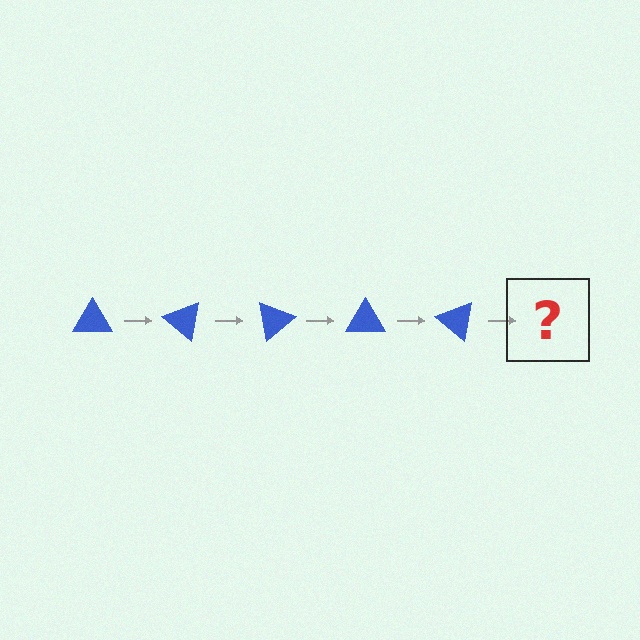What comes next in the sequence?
The next element should be a blue triangle rotated 200 degrees.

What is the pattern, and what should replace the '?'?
The pattern is that the triangle rotates 40 degrees each step. The '?' should be a blue triangle rotated 200 degrees.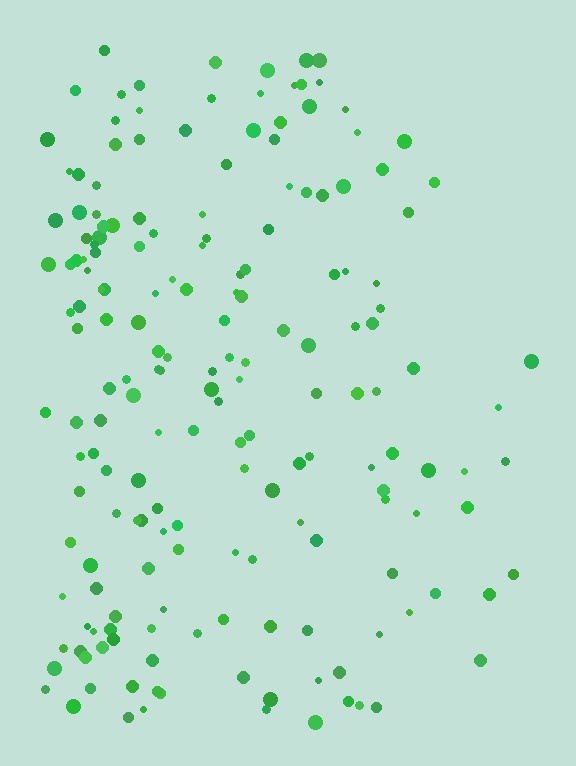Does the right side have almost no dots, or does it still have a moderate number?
Still a moderate number, just noticeably fewer than the left.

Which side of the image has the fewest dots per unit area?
The right.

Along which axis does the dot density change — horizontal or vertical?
Horizontal.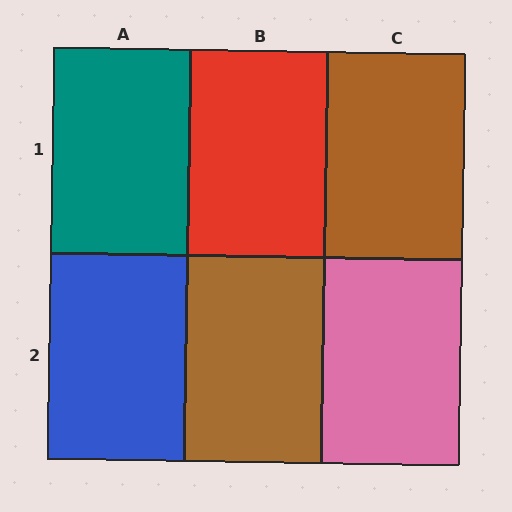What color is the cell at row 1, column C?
Brown.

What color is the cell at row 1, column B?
Red.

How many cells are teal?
1 cell is teal.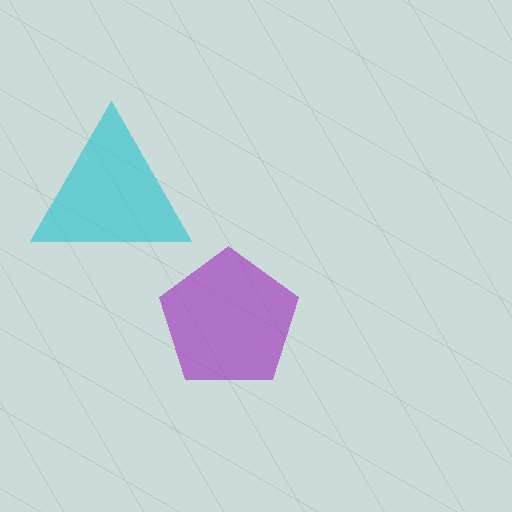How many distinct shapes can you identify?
There are 2 distinct shapes: a cyan triangle, a purple pentagon.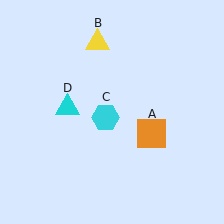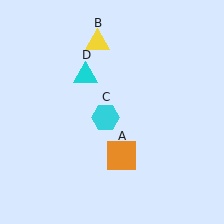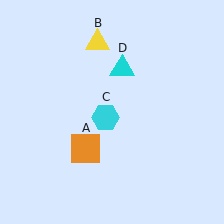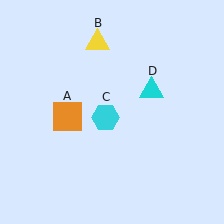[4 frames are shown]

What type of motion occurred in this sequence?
The orange square (object A), cyan triangle (object D) rotated clockwise around the center of the scene.